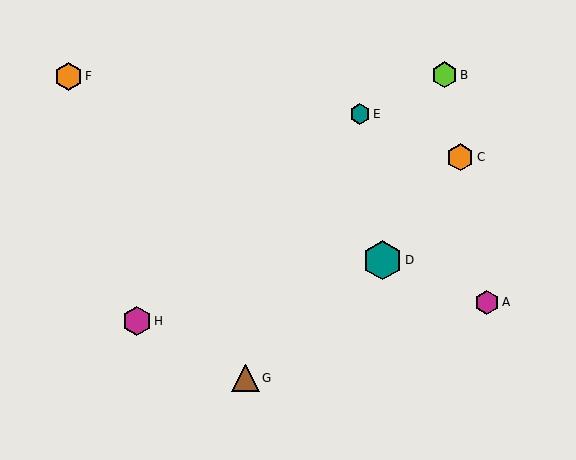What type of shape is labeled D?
Shape D is a teal hexagon.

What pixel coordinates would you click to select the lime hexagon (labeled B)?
Click at (444, 75) to select the lime hexagon B.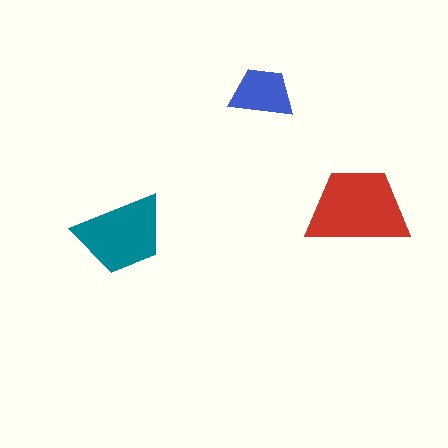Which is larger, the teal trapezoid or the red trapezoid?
The red one.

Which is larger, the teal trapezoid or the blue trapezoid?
The teal one.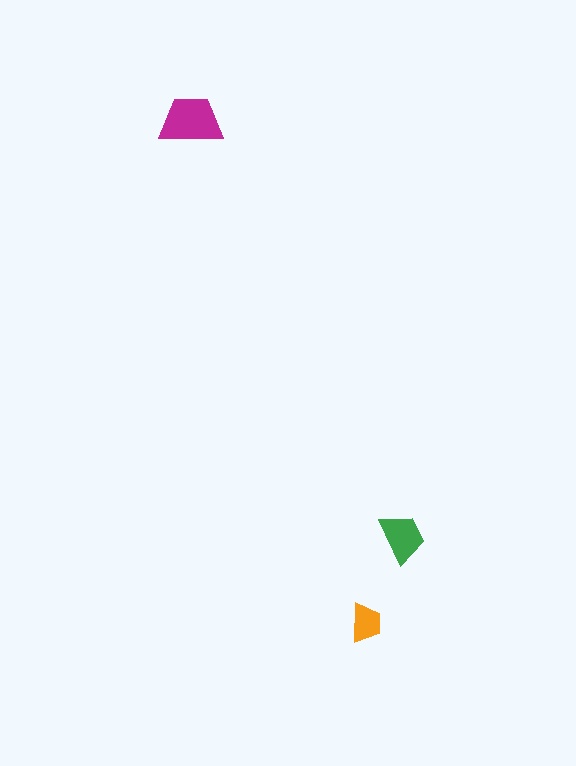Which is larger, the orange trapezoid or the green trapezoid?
The green one.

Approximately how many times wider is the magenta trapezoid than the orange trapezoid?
About 1.5 times wider.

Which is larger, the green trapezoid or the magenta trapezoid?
The magenta one.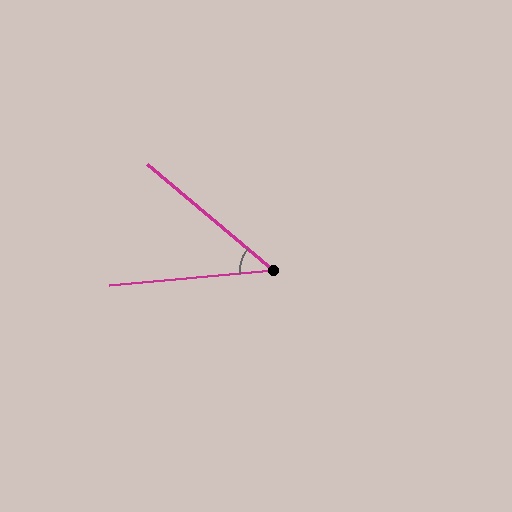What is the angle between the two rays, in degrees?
Approximately 45 degrees.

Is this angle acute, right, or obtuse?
It is acute.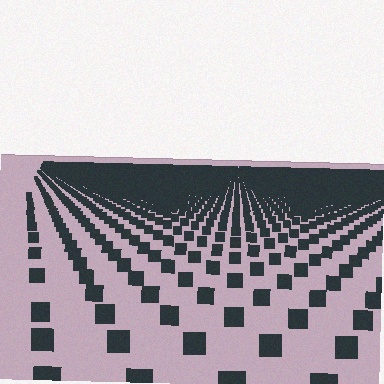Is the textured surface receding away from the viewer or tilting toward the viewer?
The surface is receding away from the viewer. Texture elements get smaller and denser toward the top.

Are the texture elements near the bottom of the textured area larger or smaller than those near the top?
Larger. Near the bottom, elements are closer to the viewer and appear at a bigger on-screen size.